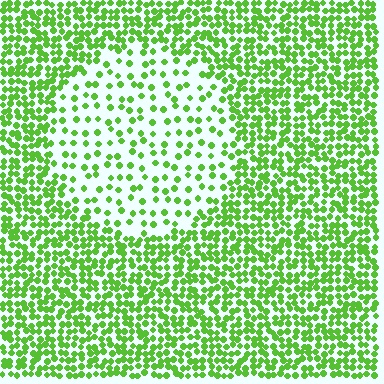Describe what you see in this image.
The image contains small lime elements arranged at two different densities. A circle-shaped region is visible where the elements are less densely packed than the surrounding area.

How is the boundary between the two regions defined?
The boundary is defined by a change in element density (approximately 2.6x ratio). All elements are the same color, size, and shape.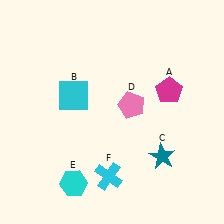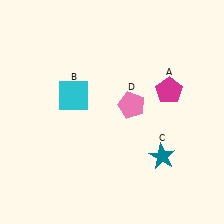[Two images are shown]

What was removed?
The cyan hexagon (E), the cyan cross (F) were removed in Image 2.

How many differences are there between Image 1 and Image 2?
There are 2 differences between the two images.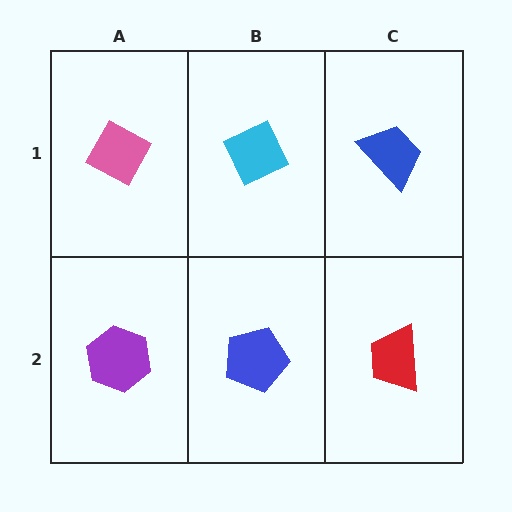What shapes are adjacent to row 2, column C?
A blue trapezoid (row 1, column C), a blue pentagon (row 2, column B).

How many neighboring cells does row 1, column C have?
2.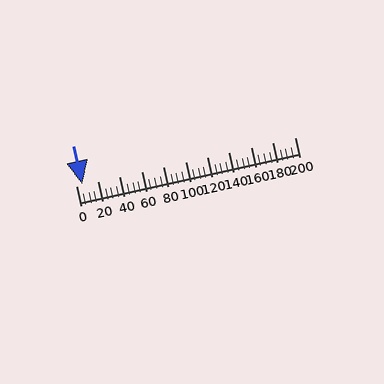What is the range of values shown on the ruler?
The ruler shows values from 0 to 200.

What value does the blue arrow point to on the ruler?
The blue arrow points to approximately 6.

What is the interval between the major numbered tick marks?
The major tick marks are spaced 20 units apart.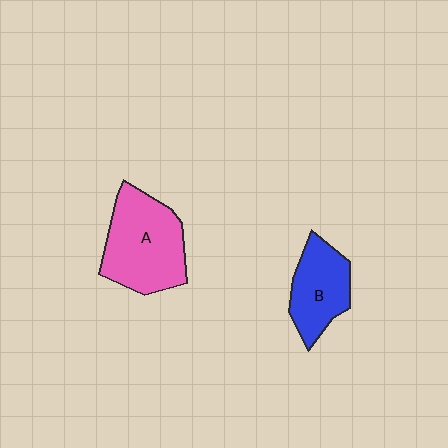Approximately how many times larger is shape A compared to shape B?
Approximately 1.5 times.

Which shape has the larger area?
Shape A (pink).